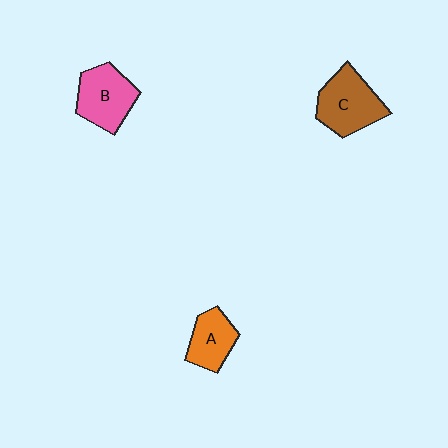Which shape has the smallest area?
Shape A (orange).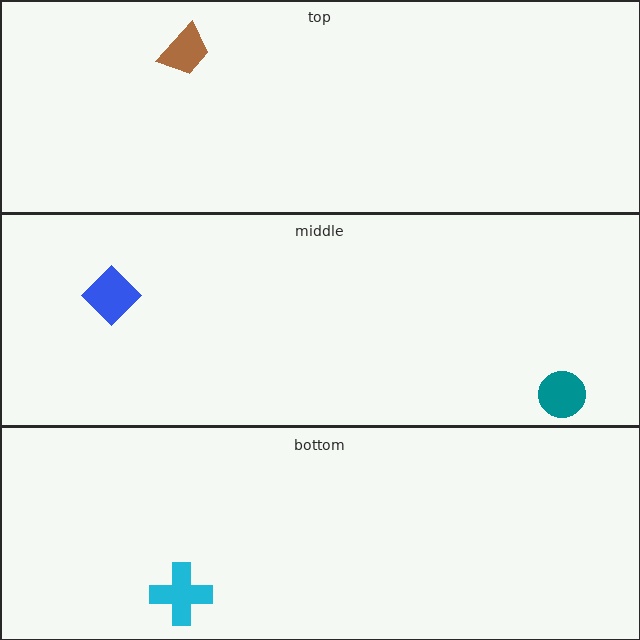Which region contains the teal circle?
The middle region.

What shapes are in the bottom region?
The cyan cross.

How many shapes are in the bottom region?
1.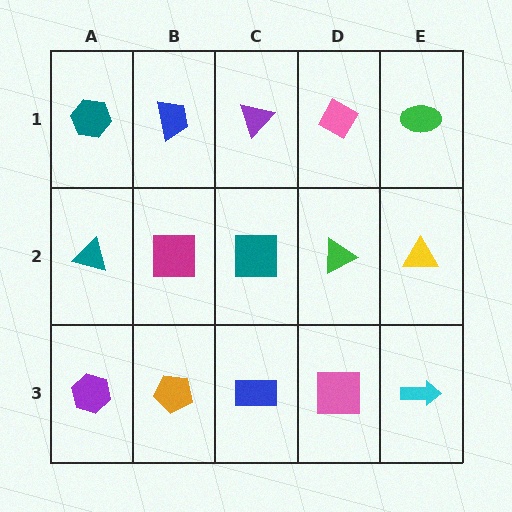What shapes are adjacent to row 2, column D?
A pink diamond (row 1, column D), a pink square (row 3, column D), a teal square (row 2, column C), a yellow triangle (row 2, column E).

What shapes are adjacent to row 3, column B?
A magenta square (row 2, column B), a purple hexagon (row 3, column A), a blue rectangle (row 3, column C).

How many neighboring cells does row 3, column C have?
3.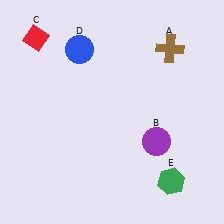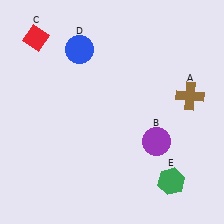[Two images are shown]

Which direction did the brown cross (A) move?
The brown cross (A) moved down.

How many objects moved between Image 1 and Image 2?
1 object moved between the two images.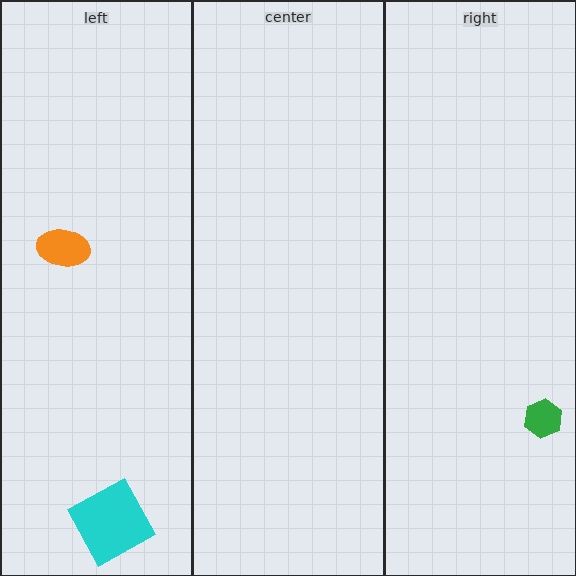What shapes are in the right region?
The green hexagon.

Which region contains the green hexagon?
The right region.